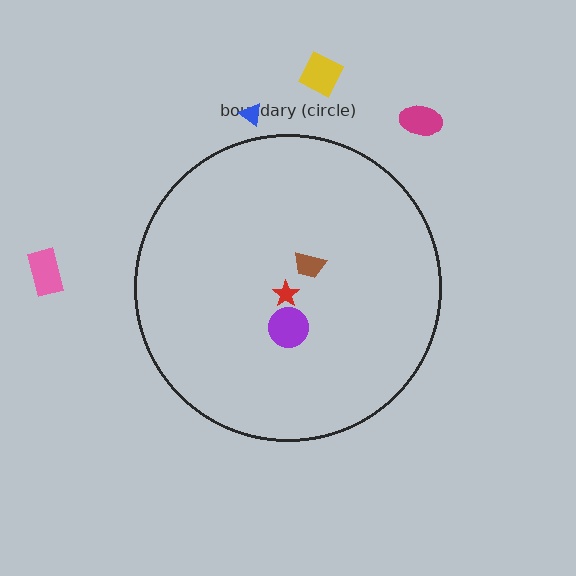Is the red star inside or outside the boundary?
Inside.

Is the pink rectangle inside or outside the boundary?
Outside.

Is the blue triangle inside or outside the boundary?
Outside.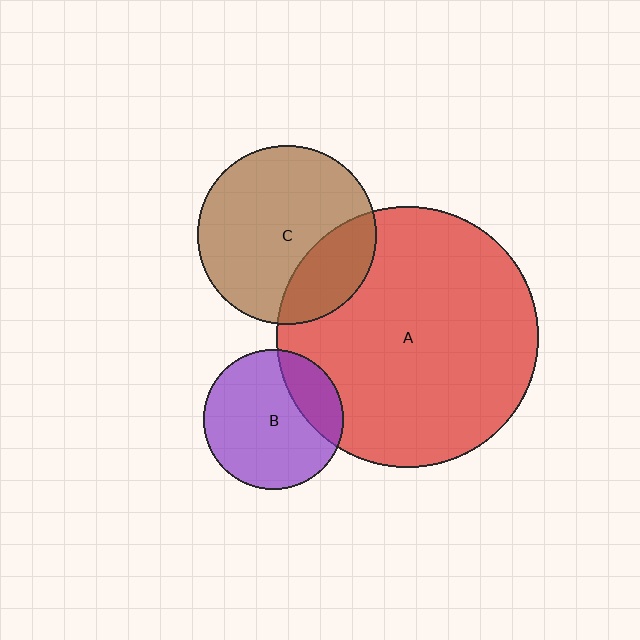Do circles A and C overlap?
Yes.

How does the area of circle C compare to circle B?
Approximately 1.6 times.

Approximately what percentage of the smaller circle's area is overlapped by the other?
Approximately 25%.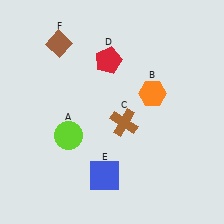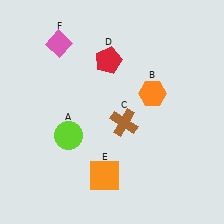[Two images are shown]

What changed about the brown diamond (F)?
In Image 1, F is brown. In Image 2, it changed to pink.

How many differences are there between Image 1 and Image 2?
There are 2 differences between the two images.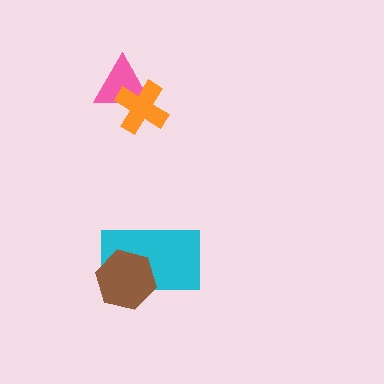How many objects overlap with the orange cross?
1 object overlaps with the orange cross.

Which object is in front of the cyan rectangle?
The brown hexagon is in front of the cyan rectangle.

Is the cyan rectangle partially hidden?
Yes, it is partially covered by another shape.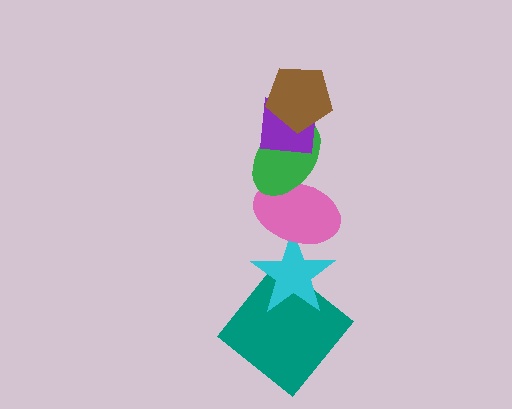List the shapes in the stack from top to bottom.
From top to bottom: the brown pentagon, the purple square, the green ellipse, the pink ellipse, the cyan star, the teal diamond.